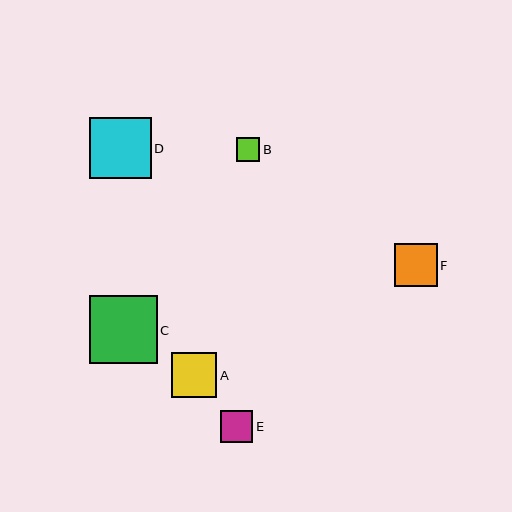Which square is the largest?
Square C is the largest with a size of approximately 68 pixels.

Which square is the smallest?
Square B is the smallest with a size of approximately 24 pixels.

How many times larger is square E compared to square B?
Square E is approximately 1.3 times the size of square B.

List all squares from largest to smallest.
From largest to smallest: C, D, A, F, E, B.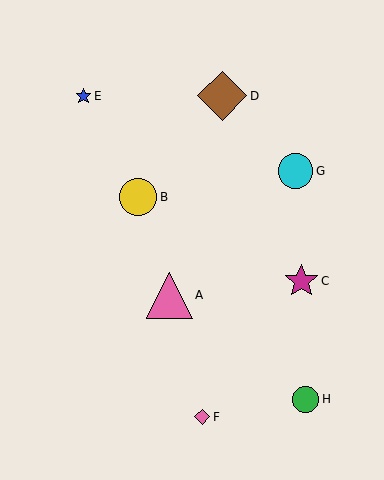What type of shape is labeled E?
Shape E is a blue star.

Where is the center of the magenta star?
The center of the magenta star is at (301, 281).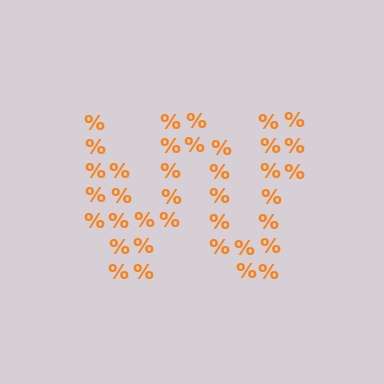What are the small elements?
The small elements are percent signs.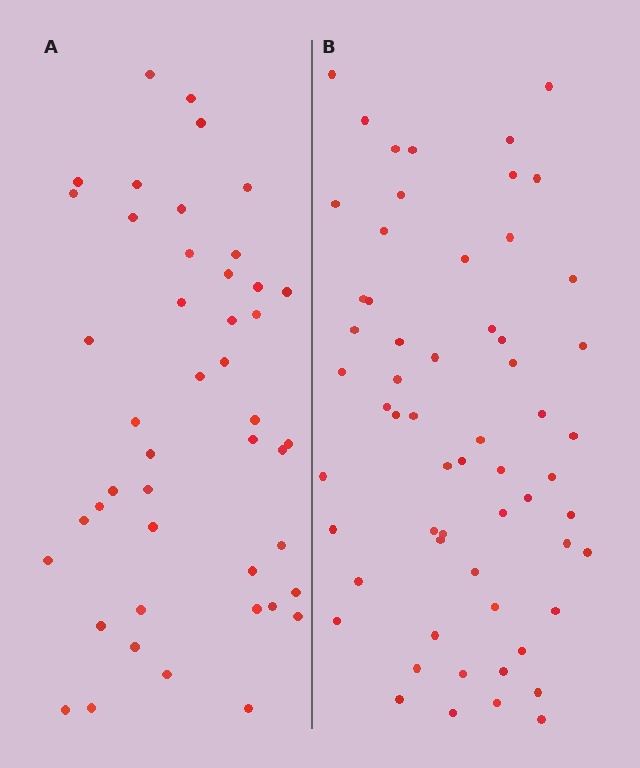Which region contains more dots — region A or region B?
Region B (the right region) has more dots.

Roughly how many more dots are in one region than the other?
Region B has approximately 15 more dots than region A.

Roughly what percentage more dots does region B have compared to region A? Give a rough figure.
About 35% more.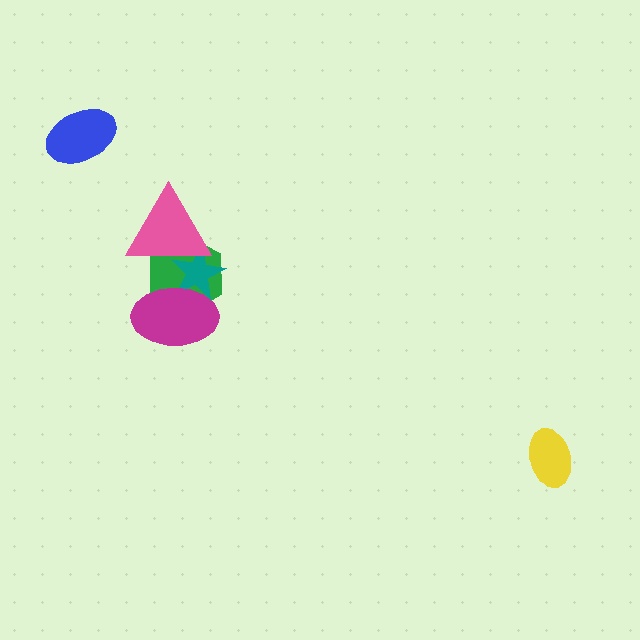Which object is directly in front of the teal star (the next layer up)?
The pink triangle is directly in front of the teal star.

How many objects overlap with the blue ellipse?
0 objects overlap with the blue ellipse.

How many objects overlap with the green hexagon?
3 objects overlap with the green hexagon.